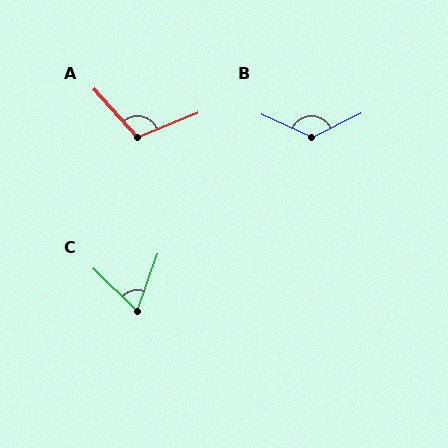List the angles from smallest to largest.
C (65°), A (110°), B (129°).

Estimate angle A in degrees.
Approximately 110 degrees.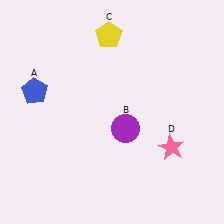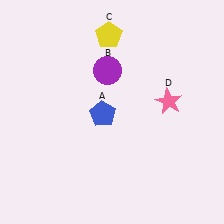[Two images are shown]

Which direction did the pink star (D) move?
The pink star (D) moved up.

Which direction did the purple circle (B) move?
The purple circle (B) moved up.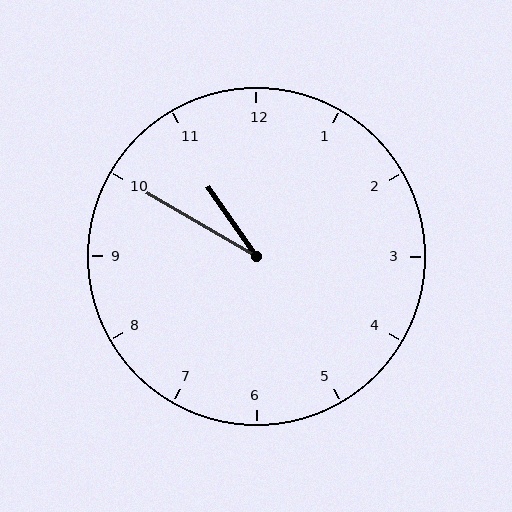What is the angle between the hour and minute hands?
Approximately 25 degrees.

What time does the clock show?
10:50.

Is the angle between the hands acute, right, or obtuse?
It is acute.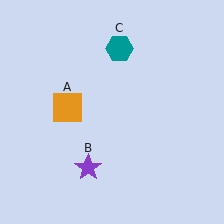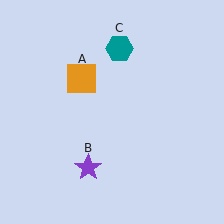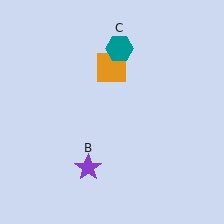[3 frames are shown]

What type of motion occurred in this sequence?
The orange square (object A) rotated clockwise around the center of the scene.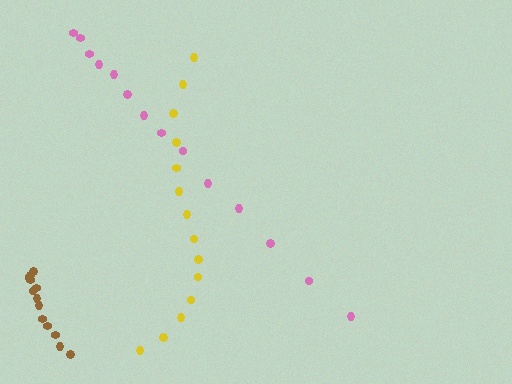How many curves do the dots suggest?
There are 3 distinct paths.